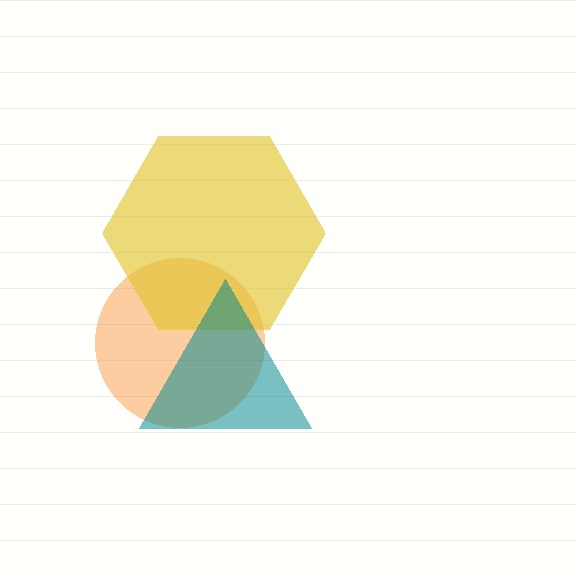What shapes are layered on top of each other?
The layered shapes are: an orange circle, a yellow hexagon, a teal triangle.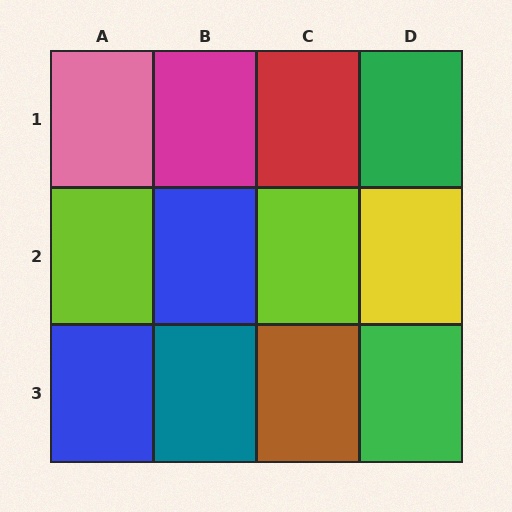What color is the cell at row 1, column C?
Red.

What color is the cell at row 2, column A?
Lime.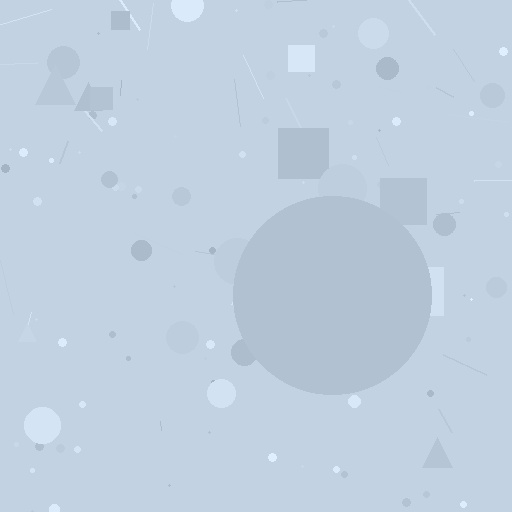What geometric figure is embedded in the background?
A circle is embedded in the background.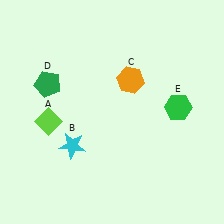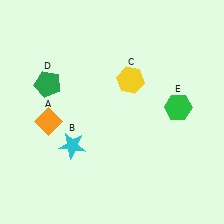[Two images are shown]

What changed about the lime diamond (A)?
In Image 1, A is lime. In Image 2, it changed to orange.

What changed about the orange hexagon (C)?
In Image 1, C is orange. In Image 2, it changed to yellow.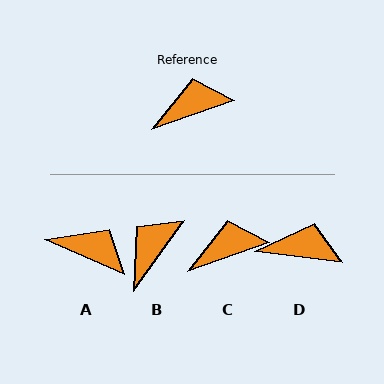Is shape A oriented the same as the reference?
No, it is off by about 44 degrees.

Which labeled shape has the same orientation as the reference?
C.